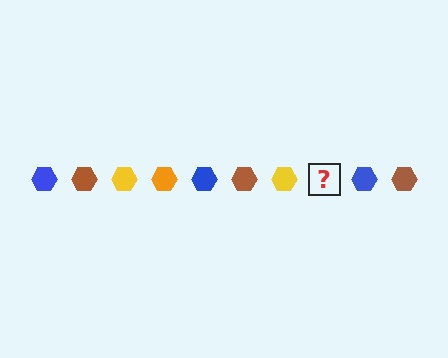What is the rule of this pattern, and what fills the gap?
The rule is that the pattern cycles through blue, brown, yellow, orange hexagons. The gap should be filled with an orange hexagon.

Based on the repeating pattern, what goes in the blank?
The blank should be an orange hexagon.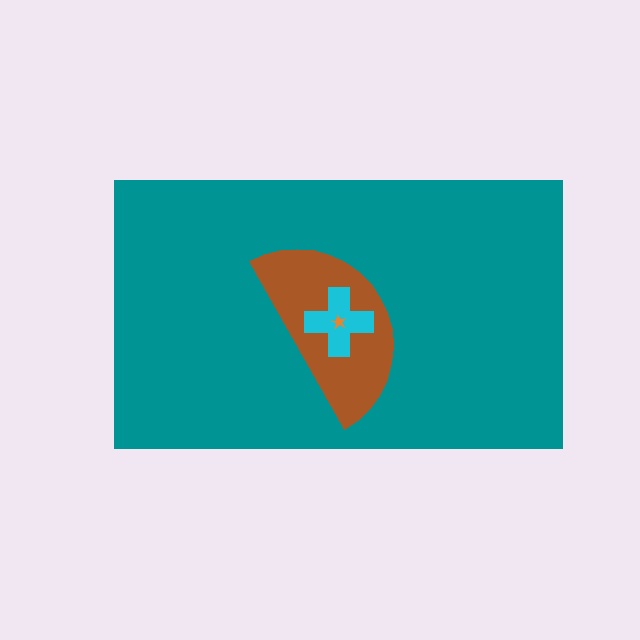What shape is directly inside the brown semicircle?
The cyan cross.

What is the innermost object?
The orange star.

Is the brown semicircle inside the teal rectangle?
Yes.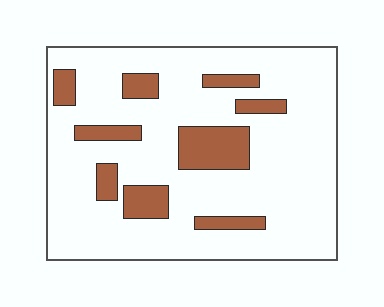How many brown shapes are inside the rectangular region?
9.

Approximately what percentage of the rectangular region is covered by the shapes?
Approximately 20%.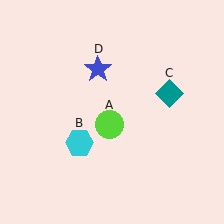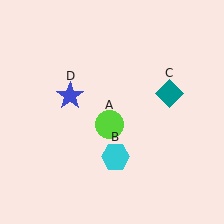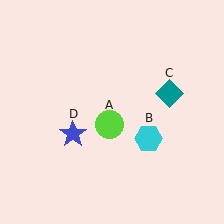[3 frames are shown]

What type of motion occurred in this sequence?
The cyan hexagon (object B), blue star (object D) rotated counterclockwise around the center of the scene.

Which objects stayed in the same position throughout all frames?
Lime circle (object A) and teal diamond (object C) remained stationary.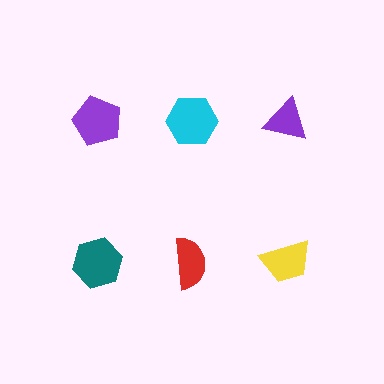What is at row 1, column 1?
A purple pentagon.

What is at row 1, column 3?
A purple triangle.